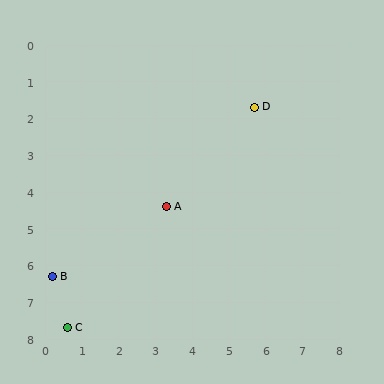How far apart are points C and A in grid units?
Points C and A are about 4.3 grid units apart.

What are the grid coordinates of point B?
Point B is at approximately (0.2, 6.3).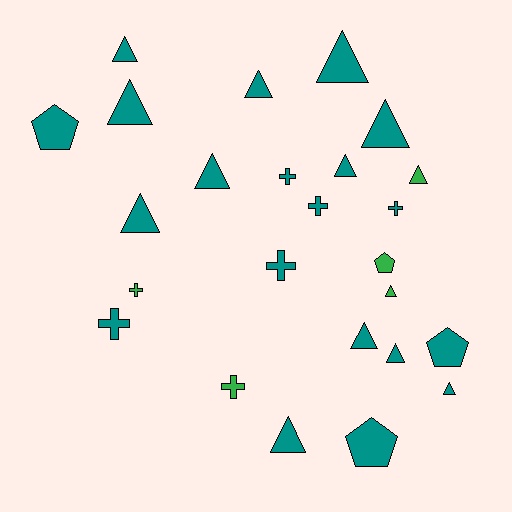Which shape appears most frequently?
Triangle, with 14 objects.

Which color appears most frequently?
Teal, with 20 objects.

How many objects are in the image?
There are 25 objects.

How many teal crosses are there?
There are 5 teal crosses.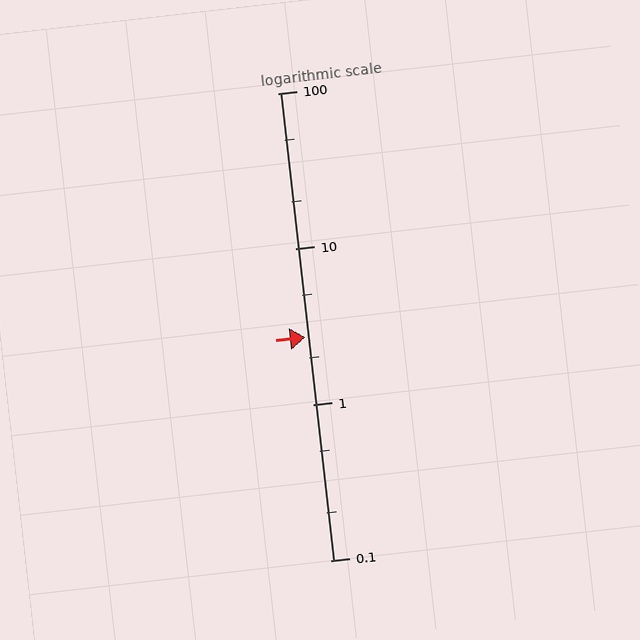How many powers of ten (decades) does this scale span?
The scale spans 3 decades, from 0.1 to 100.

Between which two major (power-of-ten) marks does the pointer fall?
The pointer is between 1 and 10.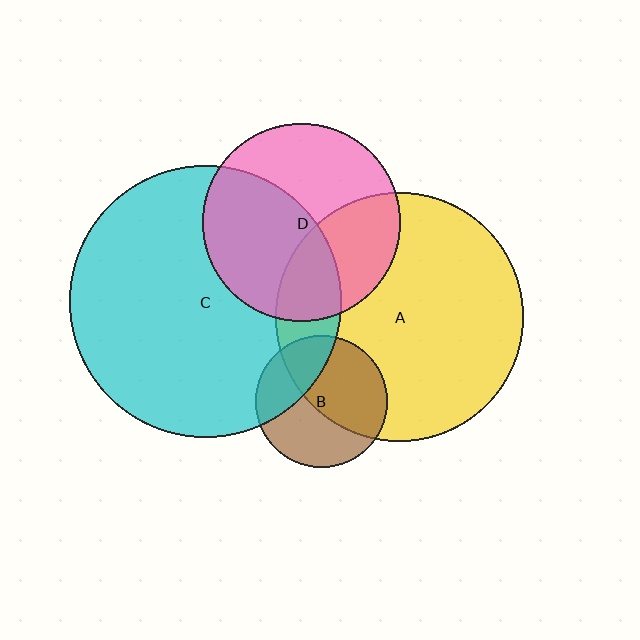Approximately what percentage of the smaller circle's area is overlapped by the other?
Approximately 50%.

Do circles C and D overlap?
Yes.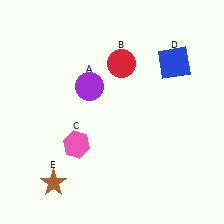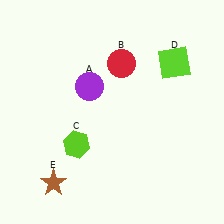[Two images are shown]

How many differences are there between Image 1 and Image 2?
There are 2 differences between the two images.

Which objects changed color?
C changed from pink to lime. D changed from blue to lime.